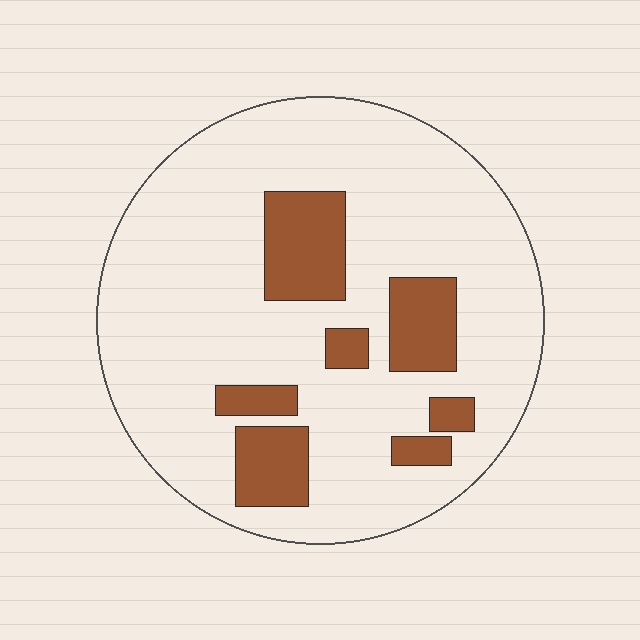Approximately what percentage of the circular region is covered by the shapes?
Approximately 20%.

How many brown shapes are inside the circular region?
7.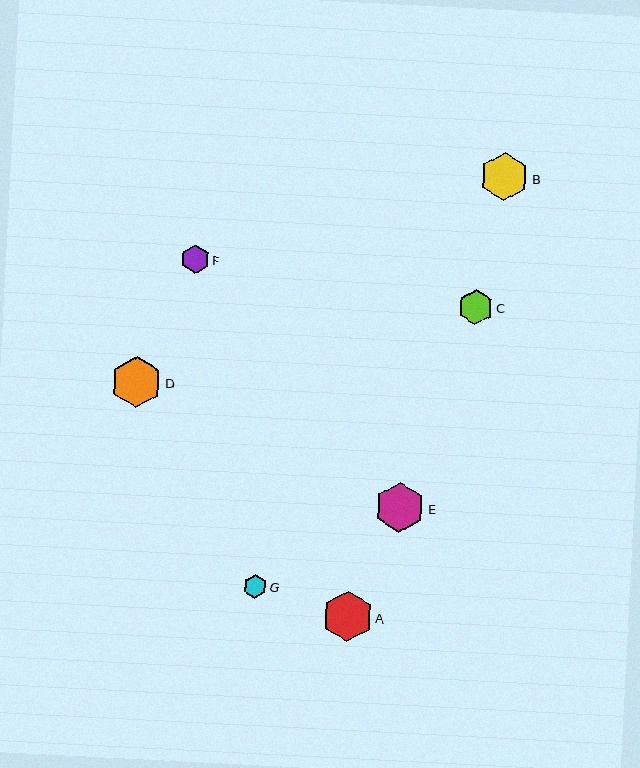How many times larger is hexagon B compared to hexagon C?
Hexagon B is approximately 1.4 times the size of hexagon C.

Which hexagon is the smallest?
Hexagon G is the smallest with a size of approximately 23 pixels.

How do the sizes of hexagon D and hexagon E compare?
Hexagon D and hexagon E are approximately the same size.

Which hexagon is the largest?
Hexagon D is the largest with a size of approximately 51 pixels.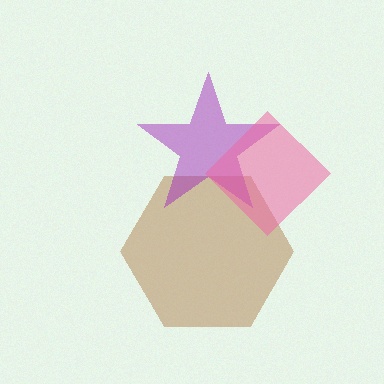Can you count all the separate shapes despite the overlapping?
Yes, there are 3 separate shapes.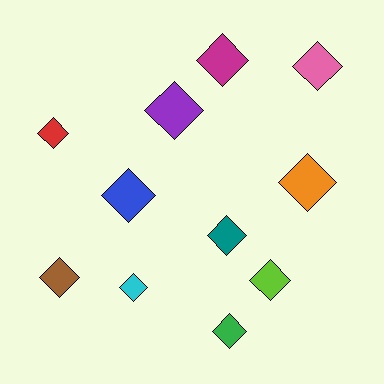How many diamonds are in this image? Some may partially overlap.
There are 11 diamonds.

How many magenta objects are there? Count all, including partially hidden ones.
There is 1 magenta object.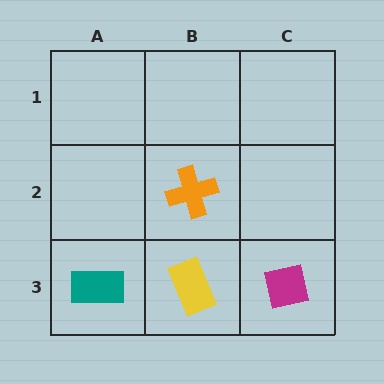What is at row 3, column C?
A magenta square.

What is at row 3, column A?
A teal rectangle.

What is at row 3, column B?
A yellow rectangle.